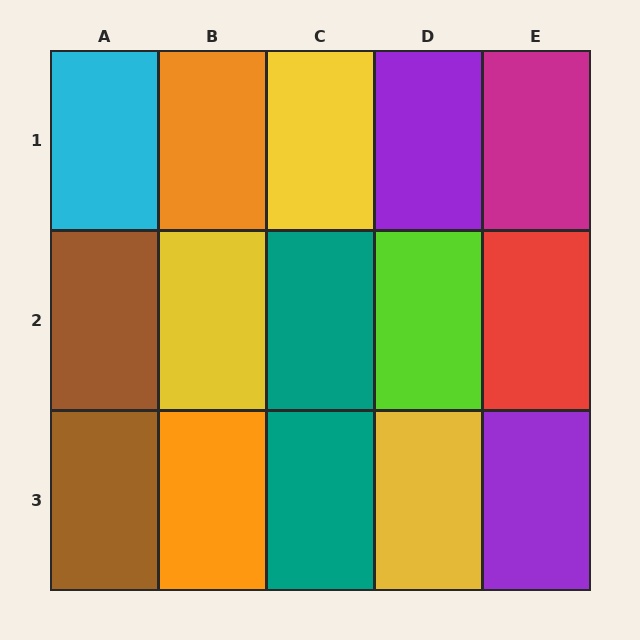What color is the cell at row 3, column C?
Teal.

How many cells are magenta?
1 cell is magenta.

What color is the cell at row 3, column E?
Purple.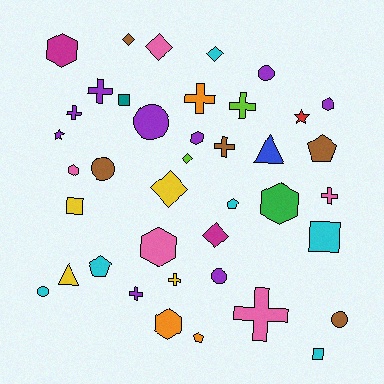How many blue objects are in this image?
There is 1 blue object.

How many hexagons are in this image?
There are 7 hexagons.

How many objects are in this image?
There are 40 objects.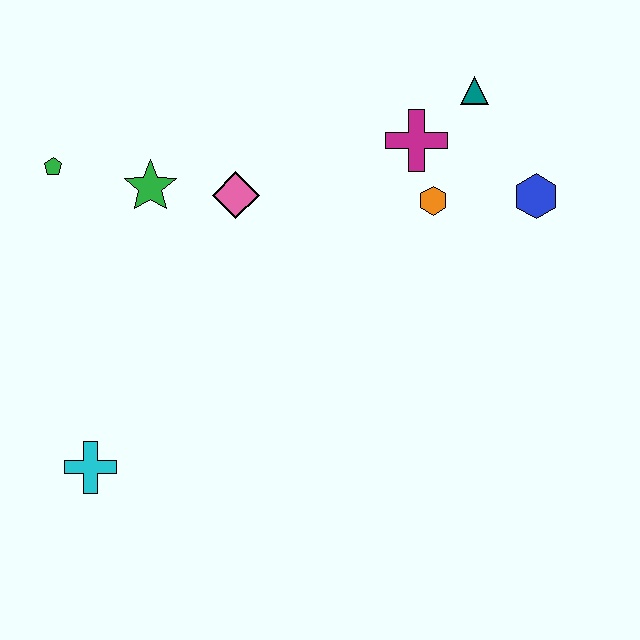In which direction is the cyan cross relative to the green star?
The cyan cross is below the green star.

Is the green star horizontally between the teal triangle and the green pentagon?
Yes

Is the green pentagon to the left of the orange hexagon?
Yes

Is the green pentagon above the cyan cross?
Yes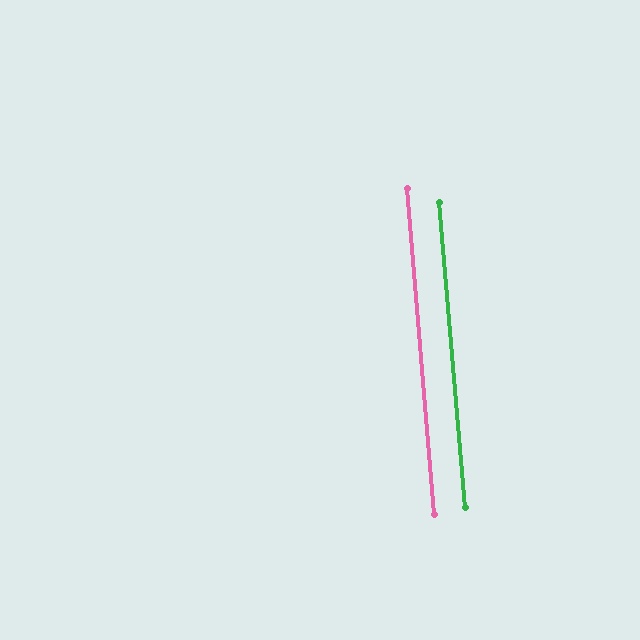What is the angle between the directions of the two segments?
Approximately 0 degrees.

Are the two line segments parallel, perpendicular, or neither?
Parallel — their directions differ by only 0.3°.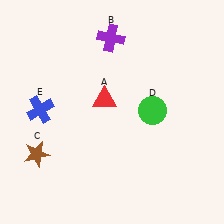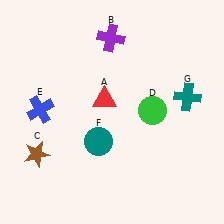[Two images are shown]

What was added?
A teal circle (F), a teal cross (G) were added in Image 2.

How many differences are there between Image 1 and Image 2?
There are 2 differences between the two images.